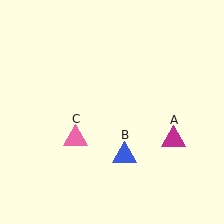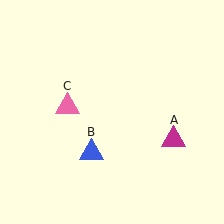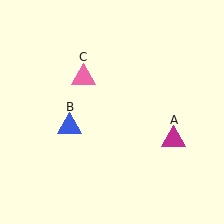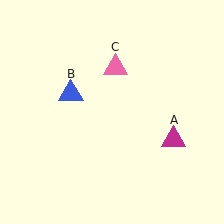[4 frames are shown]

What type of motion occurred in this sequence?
The blue triangle (object B), pink triangle (object C) rotated clockwise around the center of the scene.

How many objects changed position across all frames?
2 objects changed position: blue triangle (object B), pink triangle (object C).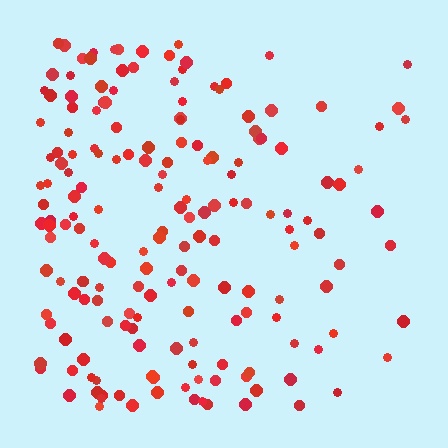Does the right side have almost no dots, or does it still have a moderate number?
Still a moderate number, just noticeably fewer than the left.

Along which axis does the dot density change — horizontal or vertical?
Horizontal.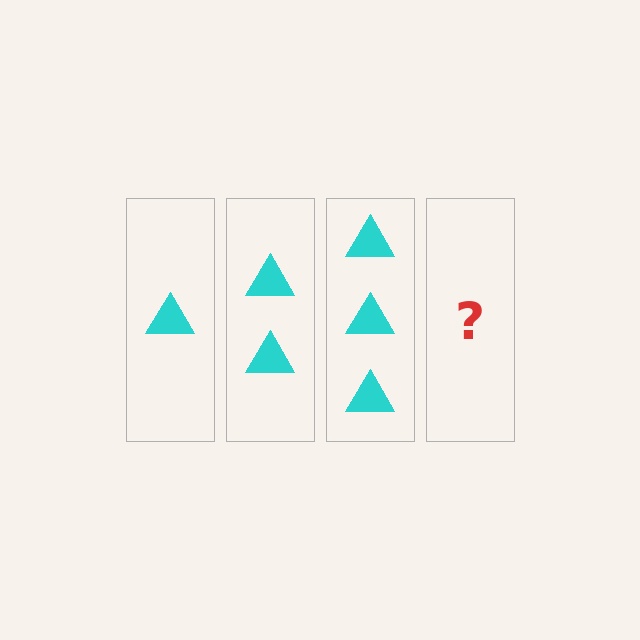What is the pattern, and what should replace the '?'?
The pattern is that each step adds one more triangle. The '?' should be 4 triangles.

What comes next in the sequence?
The next element should be 4 triangles.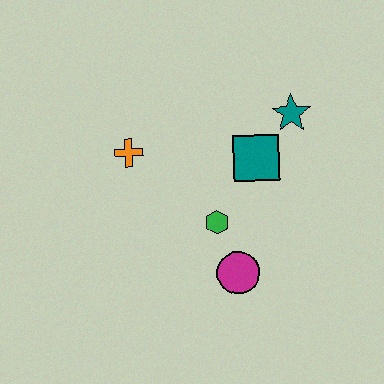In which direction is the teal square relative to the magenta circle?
The teal square is above the magenta circle.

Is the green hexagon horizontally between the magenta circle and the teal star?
No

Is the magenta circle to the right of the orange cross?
Yes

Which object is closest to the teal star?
The teal square is closest to the teal star.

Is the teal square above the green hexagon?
Yes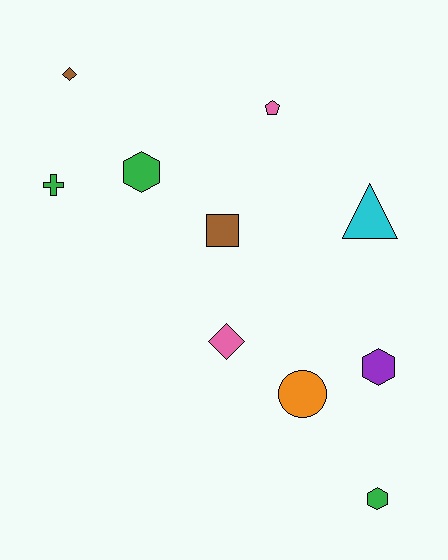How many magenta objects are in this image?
There are no magenta objects.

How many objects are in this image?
There are 10 objects.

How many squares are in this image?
There is 1 square.